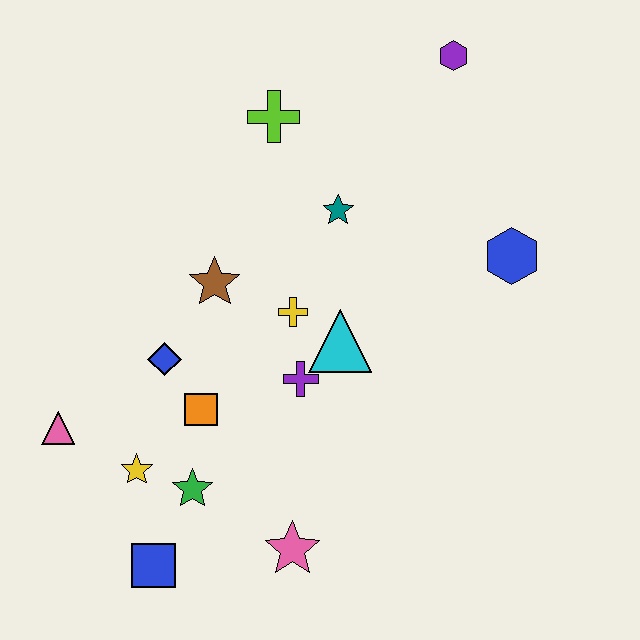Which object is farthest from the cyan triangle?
The purple hexagon is farthest from the cyan triangle.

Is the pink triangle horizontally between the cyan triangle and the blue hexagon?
No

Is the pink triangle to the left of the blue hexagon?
Yes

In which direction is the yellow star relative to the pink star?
The yellow star is to the left of the pink star.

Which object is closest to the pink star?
The green star is closest to the pink star.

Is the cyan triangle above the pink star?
Yes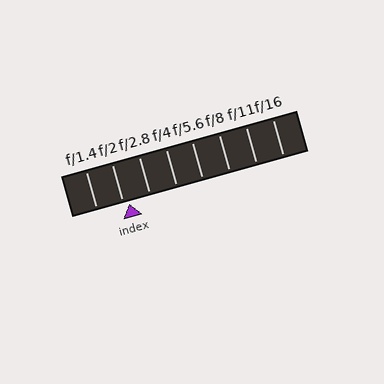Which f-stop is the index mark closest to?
The index mark is closest to f/2.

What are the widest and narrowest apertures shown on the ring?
The widest aperture shown is f/1.4 and the narrowest is f/16.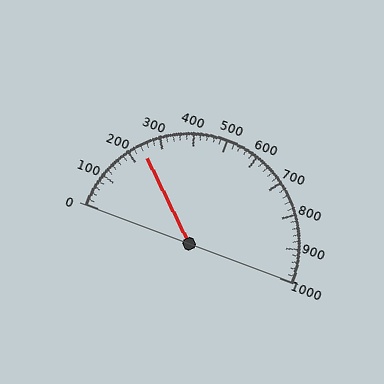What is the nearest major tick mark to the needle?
The nearest major tick mark is 200.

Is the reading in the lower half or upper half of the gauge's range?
The reading is in the lower half of the range (0 to 1000).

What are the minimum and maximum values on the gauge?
The gauge ranges from 0 to 1000.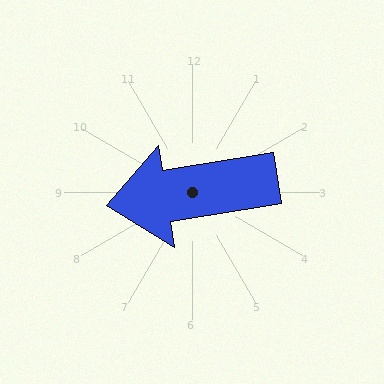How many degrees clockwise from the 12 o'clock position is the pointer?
Approximately 261 degrees.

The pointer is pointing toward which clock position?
Roughly 9 o'clock.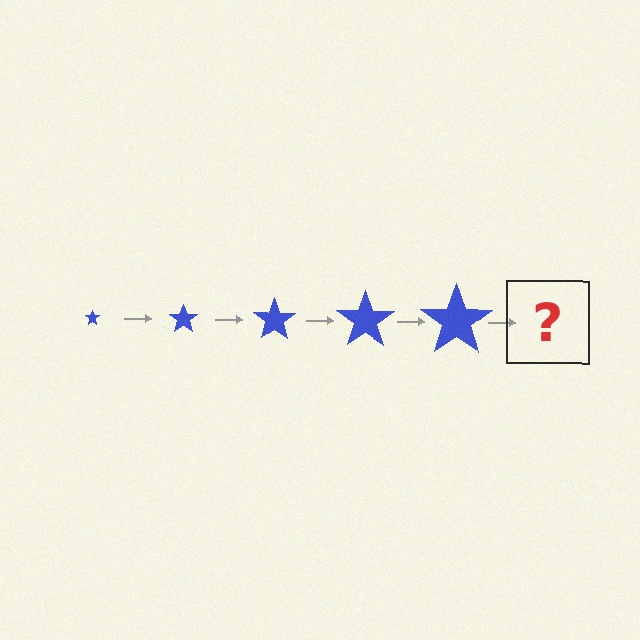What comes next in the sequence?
The next element should be a blue star, larger than the previous one.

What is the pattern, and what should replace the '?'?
The pattern is that the star gets progressively larger each step. The '?' should be a blue star, larger than the previous one.